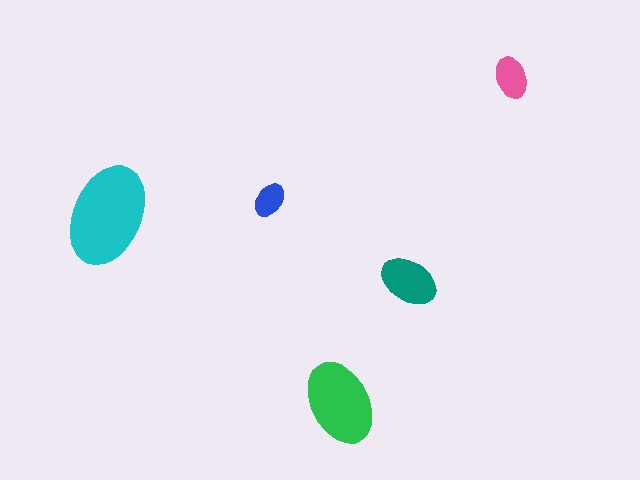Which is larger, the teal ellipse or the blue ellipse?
The teal one.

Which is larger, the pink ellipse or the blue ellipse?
The pink one.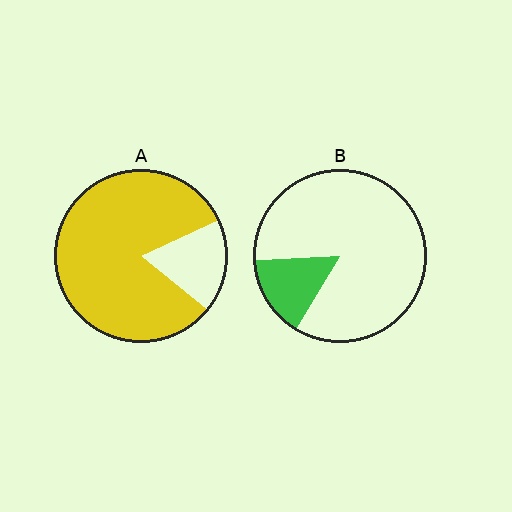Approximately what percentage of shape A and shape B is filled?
A is approximately 80% and B is approximately 15%.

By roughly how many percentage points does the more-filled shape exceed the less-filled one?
By roughly 65 percentage points (A over B).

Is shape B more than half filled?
No.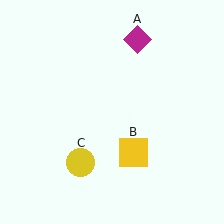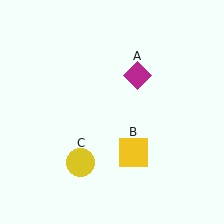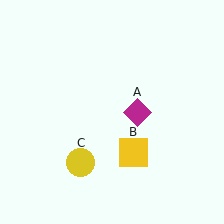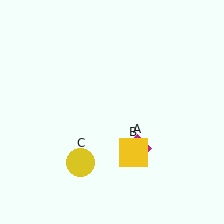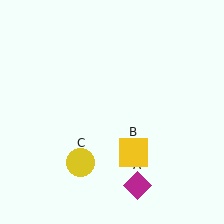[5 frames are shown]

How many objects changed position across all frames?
1 object changed position: magenta diamond (object A).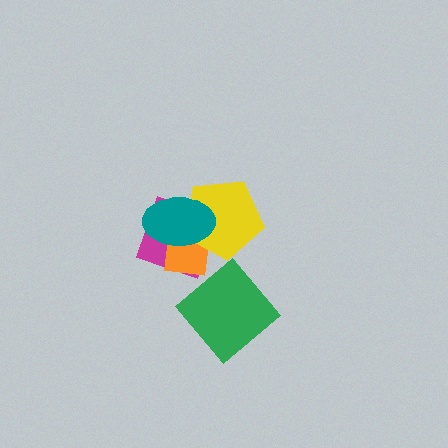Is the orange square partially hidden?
Yes, it is partially covered by another shape.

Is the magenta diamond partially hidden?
Yes, it is partially covered by another shape.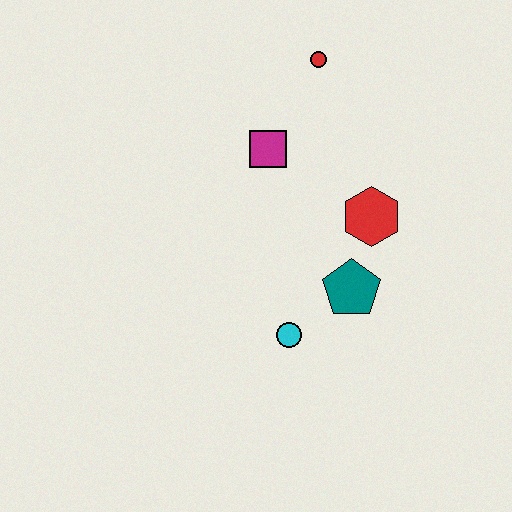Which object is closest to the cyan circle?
The teal pentagon is closest to the cyan circle.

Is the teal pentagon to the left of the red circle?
No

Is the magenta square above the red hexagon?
Yes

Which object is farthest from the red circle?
The cyan circle is farthest from the red circle.